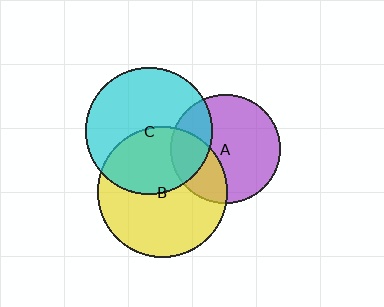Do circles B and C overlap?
Yes.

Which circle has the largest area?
Circle B (yellow).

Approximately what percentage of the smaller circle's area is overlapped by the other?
Approximately 40%.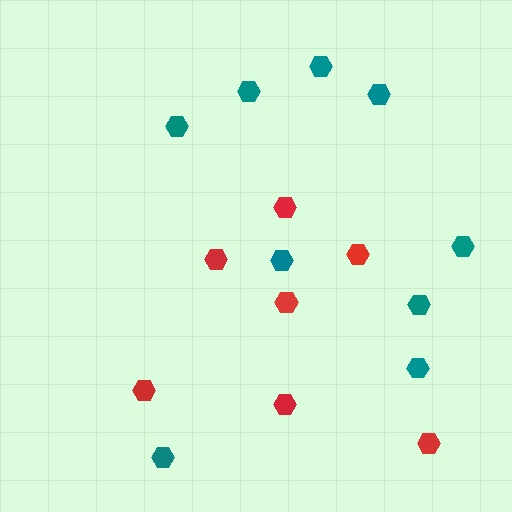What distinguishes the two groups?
There are 2 groups: one group of red hexagons (7) and one group of teal hexagons (9).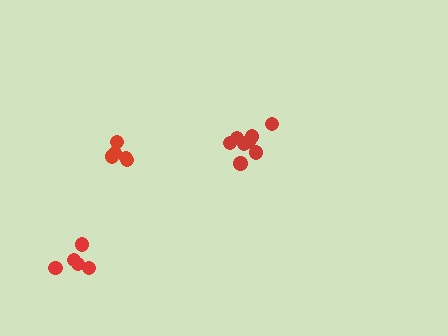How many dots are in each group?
Group 1: 5 dots, Group 2: 5 dots, Group 3: 8 dots (18 total).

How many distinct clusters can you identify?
There are 3 distinct clusters.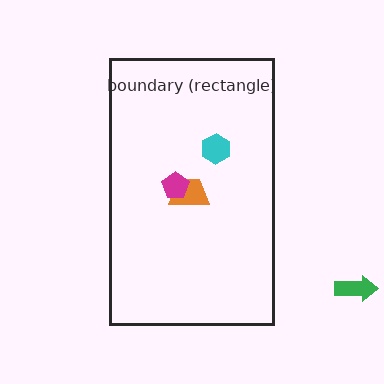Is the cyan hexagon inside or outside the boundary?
Inside.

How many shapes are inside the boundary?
3 inside, 1 outside.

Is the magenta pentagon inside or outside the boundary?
Inside.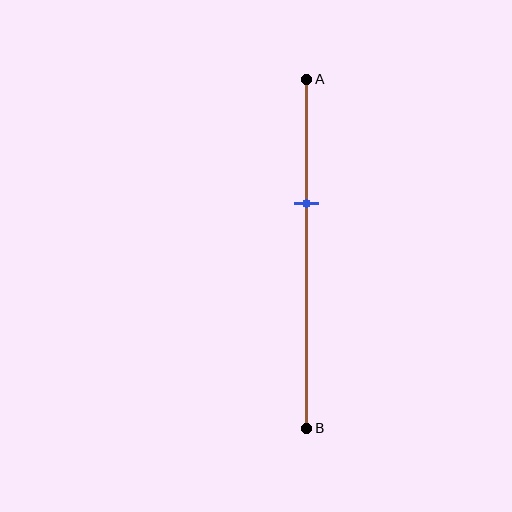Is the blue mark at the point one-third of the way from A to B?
Yes, the mark is approximately at the one-third point.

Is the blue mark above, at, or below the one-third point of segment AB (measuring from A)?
The blue mark is approximately at the one-third point of segment AB.